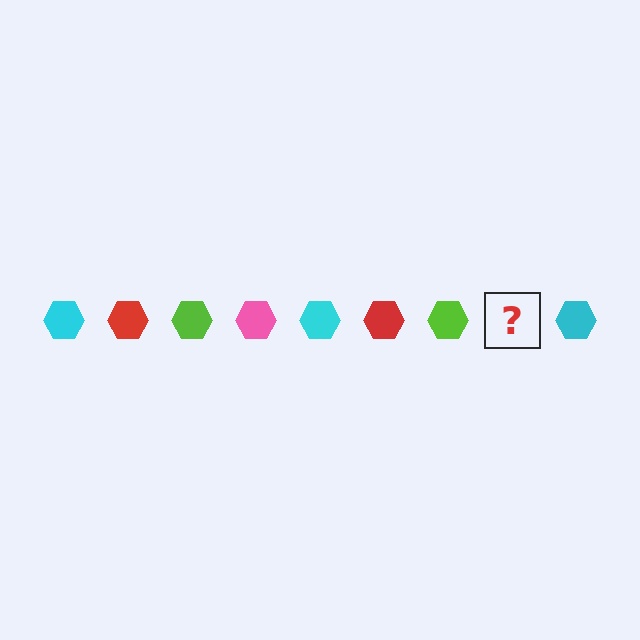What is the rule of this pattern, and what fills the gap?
The rule is that the pattern cycles through cyan, red, lime, pink hexagons. The gap should be filled with a pink hexagon.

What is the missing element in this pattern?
The missing element is a pink hexagon.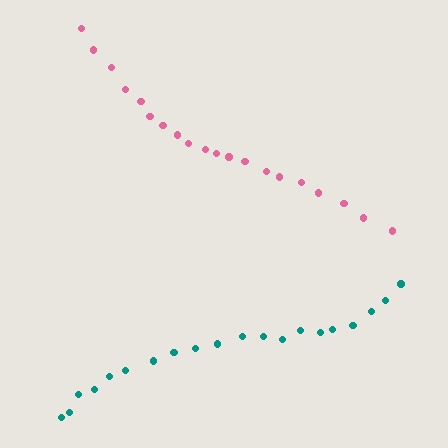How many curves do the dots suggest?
There are 2 distinct paths.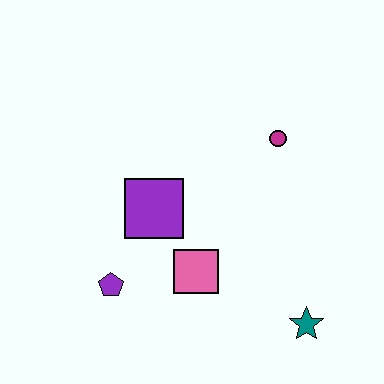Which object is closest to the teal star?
The pink square is closest to the teal star.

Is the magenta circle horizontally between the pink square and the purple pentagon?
No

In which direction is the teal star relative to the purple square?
The teal star is to the right of the purple square.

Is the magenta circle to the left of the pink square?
No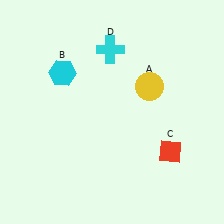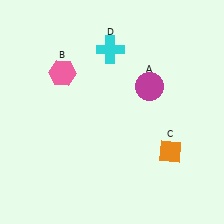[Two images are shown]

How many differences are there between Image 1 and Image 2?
There are 3 differences between the two images.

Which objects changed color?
A changed from yellow to magenta. B changed from cyan to pink. C changed from red to orange.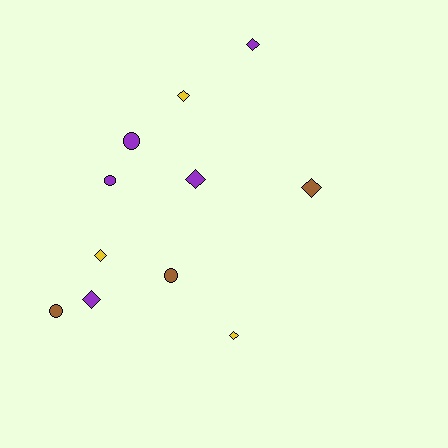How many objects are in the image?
There are 11 objects.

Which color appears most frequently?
Purple, with 5 objects.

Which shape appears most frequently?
Diamond, with 7 objects.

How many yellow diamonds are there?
There are 3 yellow diamonds.